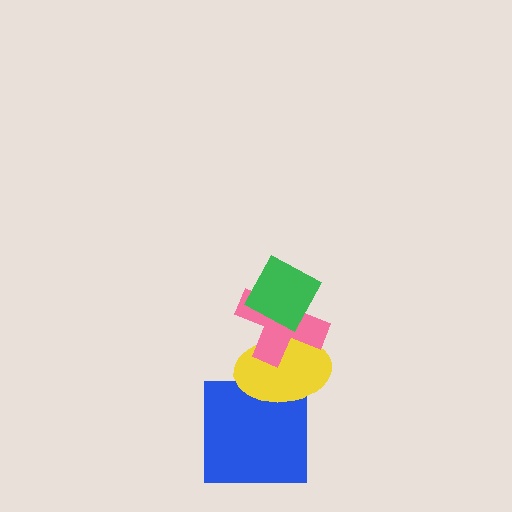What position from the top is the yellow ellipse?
The yellow ellipse is 3rd from the top.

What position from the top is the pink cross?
The pink cross is 2nd from the top.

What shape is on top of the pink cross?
The green diamond is on top of the pink cross.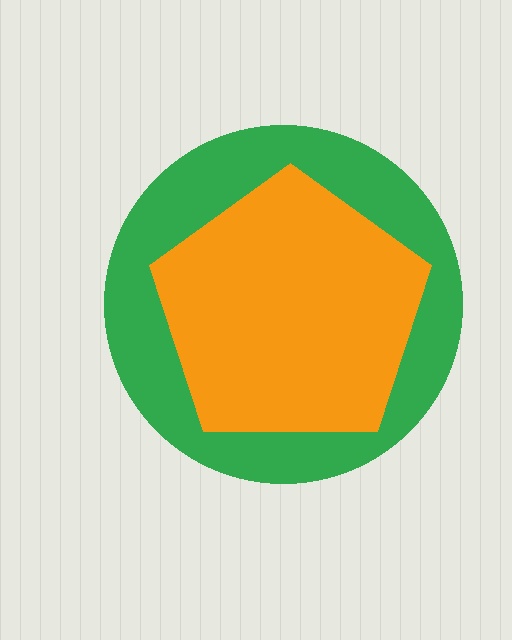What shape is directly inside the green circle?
The orange pentagon.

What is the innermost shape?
The orange pentagon.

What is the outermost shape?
The green circle.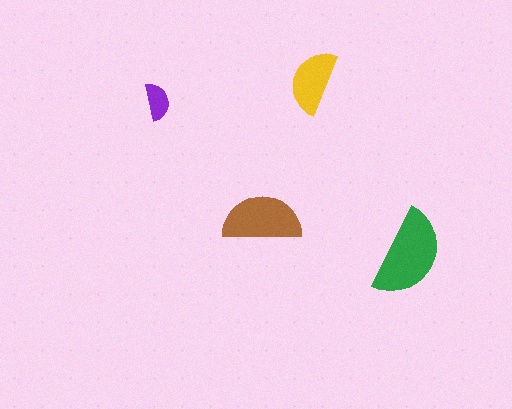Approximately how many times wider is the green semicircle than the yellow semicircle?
About 1.5 times wider.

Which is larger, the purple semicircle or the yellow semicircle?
The yellow one.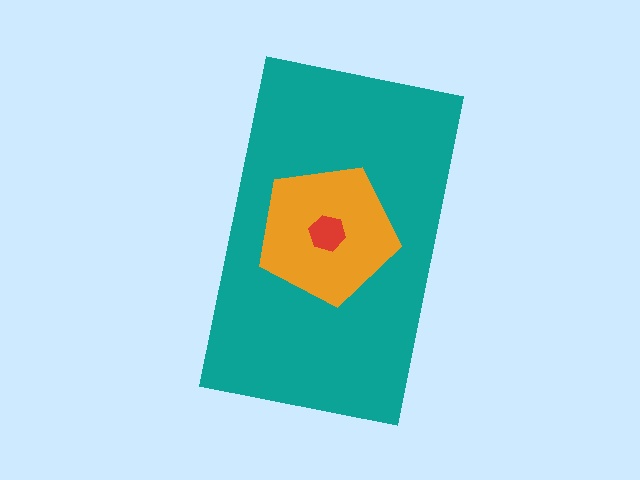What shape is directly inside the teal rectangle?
The orange pentagon.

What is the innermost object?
The red hexagon.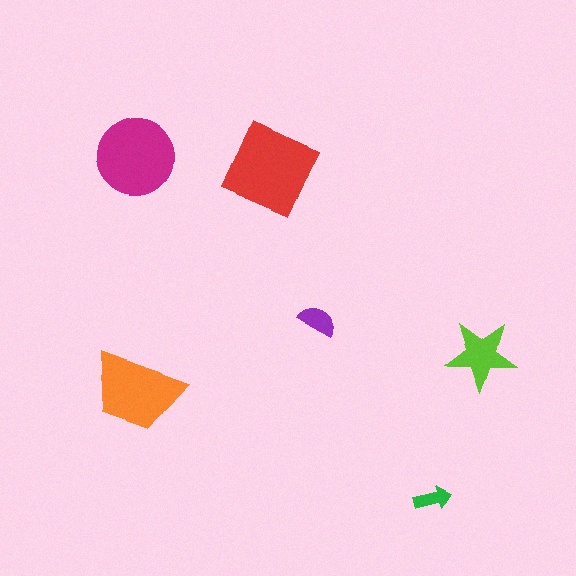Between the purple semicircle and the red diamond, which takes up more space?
The red diamond.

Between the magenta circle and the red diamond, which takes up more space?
The red diamond.